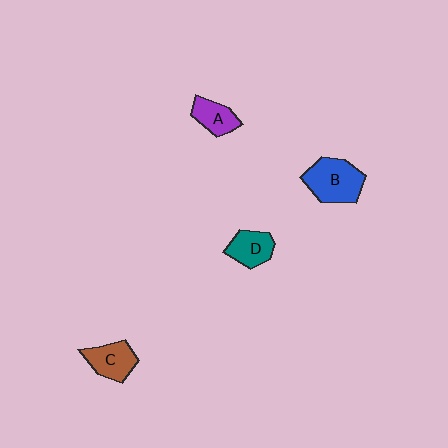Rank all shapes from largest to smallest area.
From largest to smallest: B (blue), C (brown), D (teal), A (purple).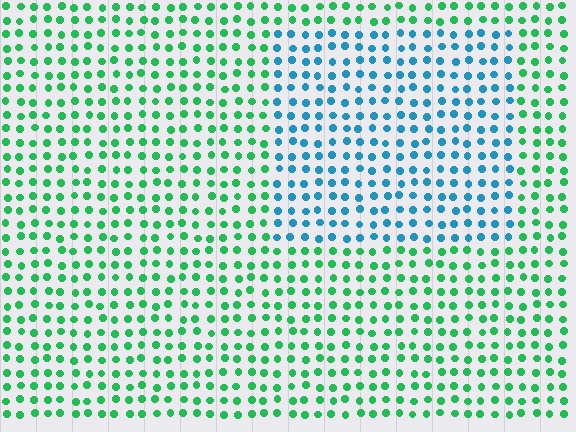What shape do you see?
I see a rectangle.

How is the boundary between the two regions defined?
The boundary is defined purely by a slight shift in hue (about 56 degrees). Spacing, size, and orientation are identical on both sides.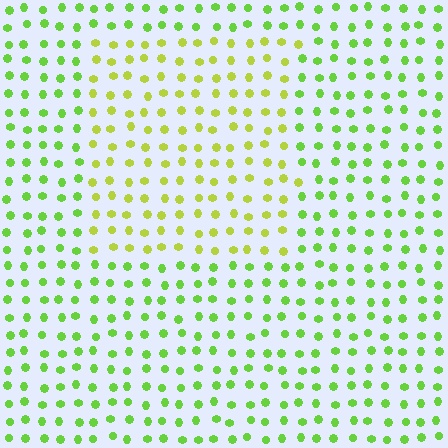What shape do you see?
I see a rectangle.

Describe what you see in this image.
The image is filled with small lime elements in a uniform arrangement. A rectangle-shaped region is visible where the elements are tinted to a slightly different hue, forming a subtle color boundary.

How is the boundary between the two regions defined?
The boundary is defined purely by a slight shift in hue (about 31 degrees). Spacing, size, and orientation are identical on both sides.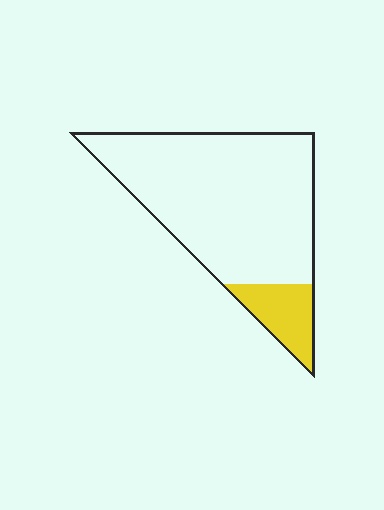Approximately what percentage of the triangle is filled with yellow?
Approximately 15%.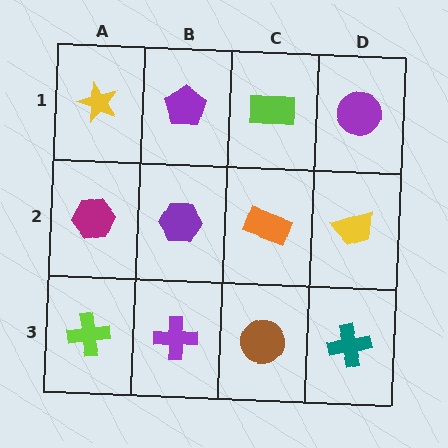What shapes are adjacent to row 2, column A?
A yellow star (row 1, column A), a lime cross (row 3, column A), a purple hexagon (row 2, column B).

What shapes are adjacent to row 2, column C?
A lime rectangle (row 1, column C), a brown circle (row 3, column C), a purple hexagon (row 2, column B), a yellow trapezoid (row 2, column D).